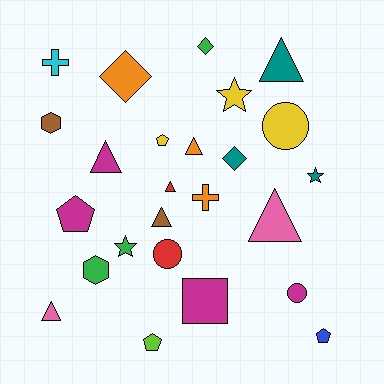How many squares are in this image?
There is 1 square.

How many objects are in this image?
There are 25 objects.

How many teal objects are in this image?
There are 3 teal objects.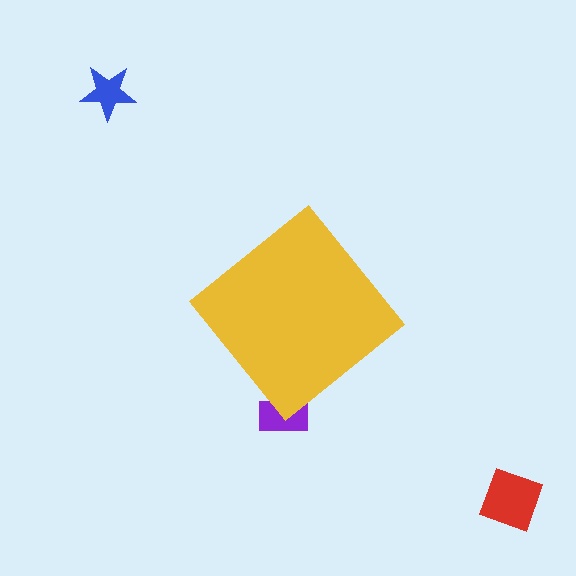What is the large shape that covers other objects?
A yellow diamond.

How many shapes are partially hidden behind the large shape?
1 shape is partially hidden.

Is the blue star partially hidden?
No, the blue star is fully visible.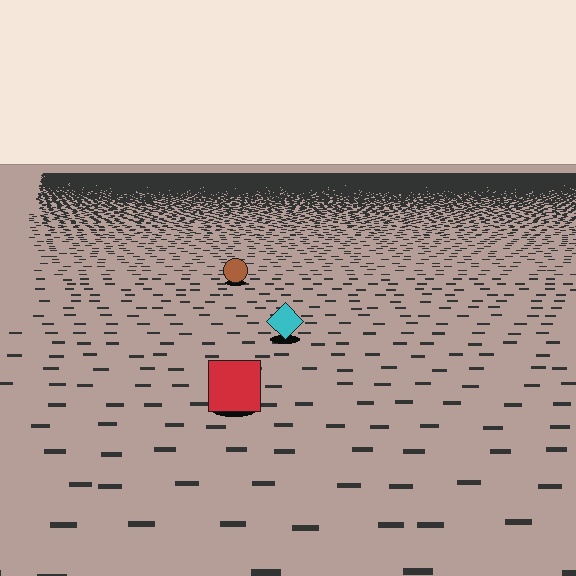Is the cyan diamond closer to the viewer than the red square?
No. The red square is closer — you can tell from the texture gradient: the ground texture is coarser near it.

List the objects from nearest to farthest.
From nearest to farthest: the red square, the cyan diamond, the brown circle.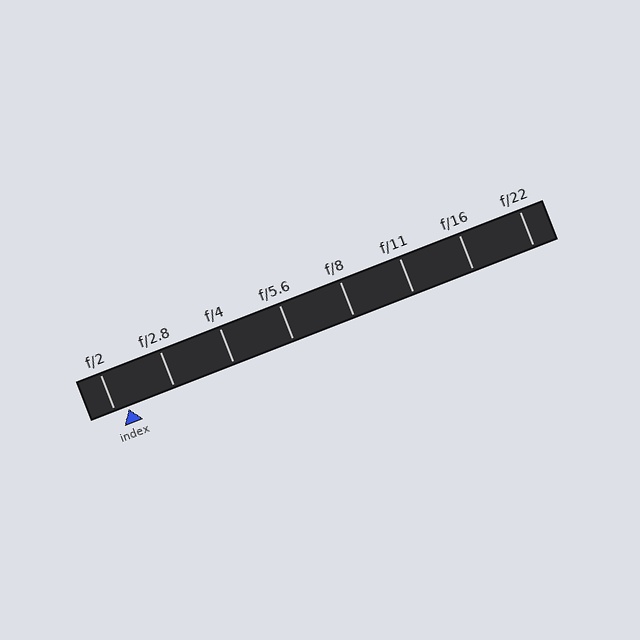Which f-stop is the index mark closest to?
The index mark is closest to f/2.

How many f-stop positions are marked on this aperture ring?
There are 8 f-stop positions marked.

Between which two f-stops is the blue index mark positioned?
The index mark is between f/2 and f/2.8.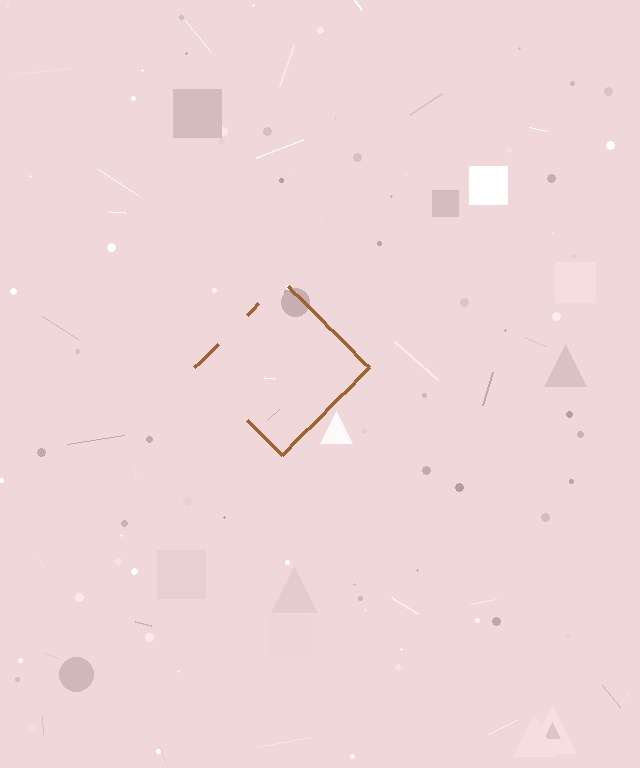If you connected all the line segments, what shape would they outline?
They would outline a diamond.